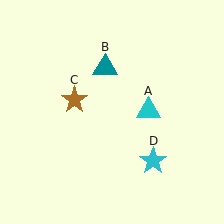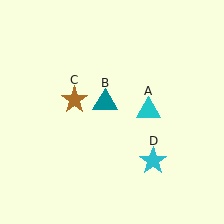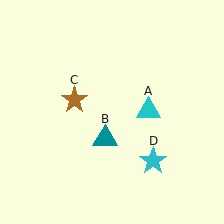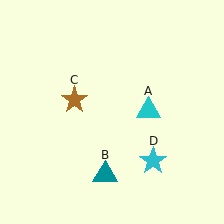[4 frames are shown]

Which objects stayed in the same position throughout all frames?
Cyan triangle (object A) and brown star (object C) and cyan star (object D) remained stationary.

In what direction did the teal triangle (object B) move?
The teal triangle (object B) moved down.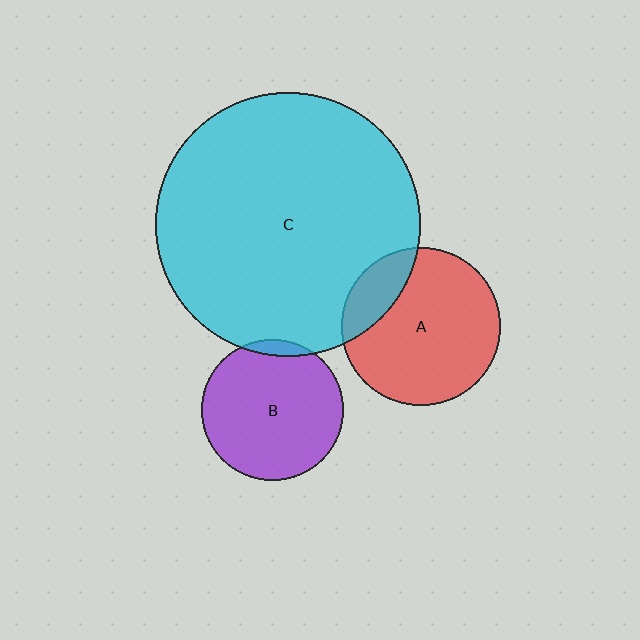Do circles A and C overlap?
Yes.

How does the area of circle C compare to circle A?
Approximately 2.8 times.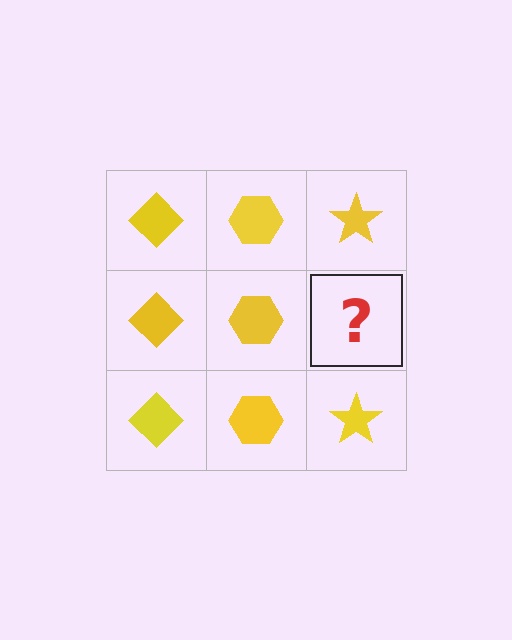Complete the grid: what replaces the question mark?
The question mark should be replaced with a yellow star.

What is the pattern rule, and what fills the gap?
The rule is that each column has a consistent shape. The gap should be filled with a yellow star.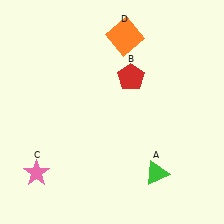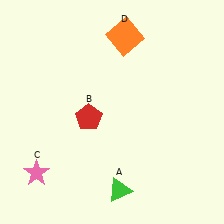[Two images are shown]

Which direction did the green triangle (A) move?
The green triangle (A) moved left.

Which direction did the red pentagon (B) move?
The red pentagon (B) moved left.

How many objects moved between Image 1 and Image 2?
2 objects moved between the two images.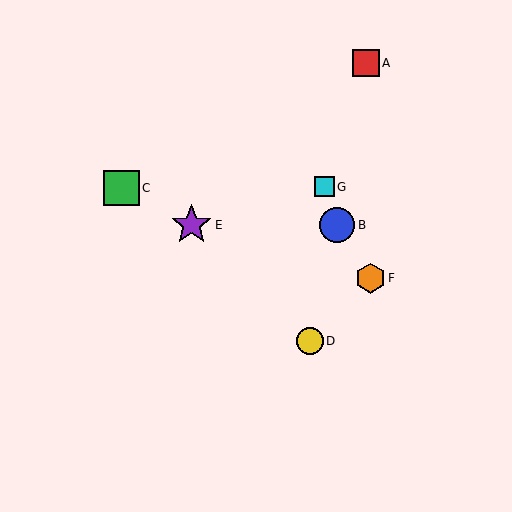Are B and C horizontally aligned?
No, B is at y≈225 and C is at y≈188.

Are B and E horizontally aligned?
Yes, both are at y≈225.